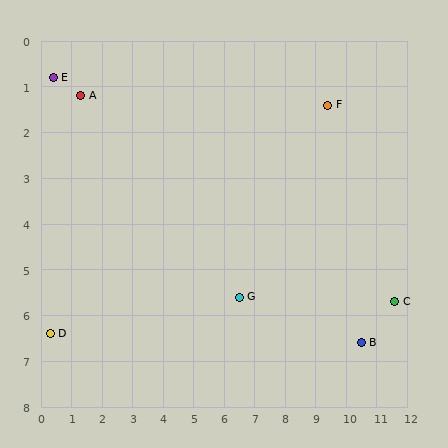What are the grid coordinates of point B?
Point B is at approximately (10.5, 6.6).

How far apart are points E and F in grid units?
Points E and F are about 9.0 grid units apart.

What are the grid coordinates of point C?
Point C is at approximately (11.6, 5.7).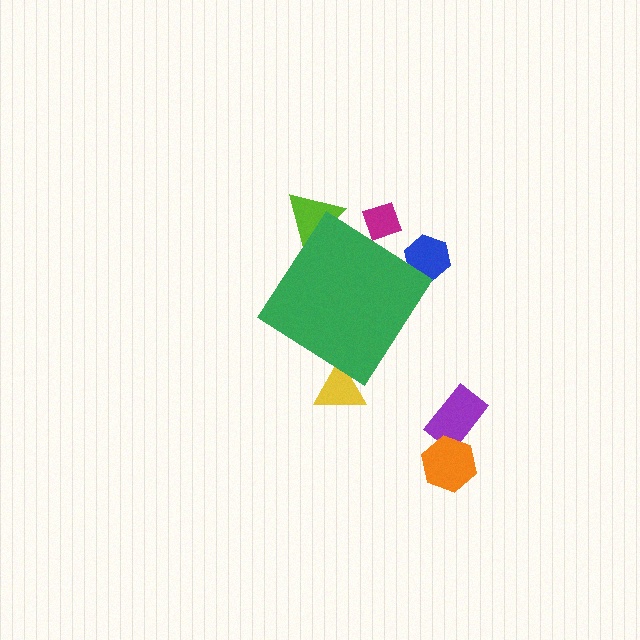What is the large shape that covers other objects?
A green diamond.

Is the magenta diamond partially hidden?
Yes, the magenta diamond is partially hidden behind the green diamond.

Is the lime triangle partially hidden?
Yes, the lime triangle is partially hidden behind the green diamond.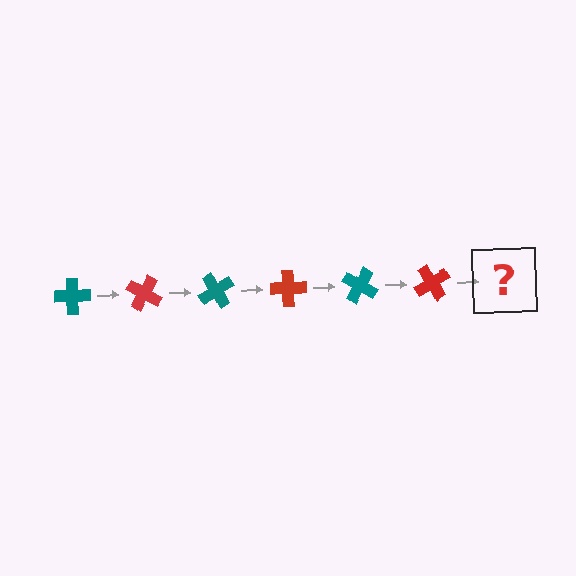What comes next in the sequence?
The next element should be a teal cross, rotated 180 degrees from the start.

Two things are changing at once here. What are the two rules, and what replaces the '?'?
The two rules are that it rotates 30 degrees each step and the color cycles through teal and red. The '?' should be a teal cross, rotated 180 degrees from the start.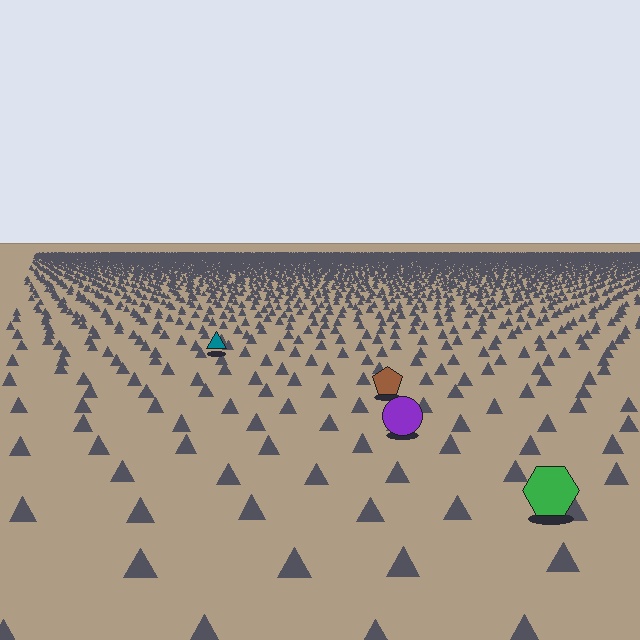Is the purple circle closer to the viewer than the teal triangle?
Yes. The purple circle is closer — you can tell from the texture gradient: the ground texture is coarser near it.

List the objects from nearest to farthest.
From nearest to farthest: the green hexagon, the purple circle, the brown pentagon, the teal triangle.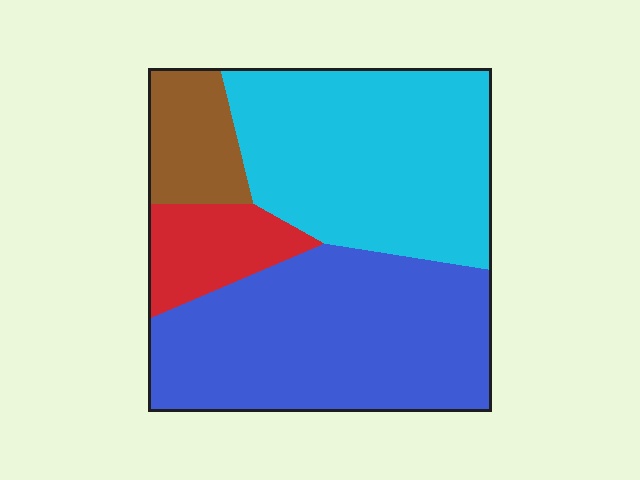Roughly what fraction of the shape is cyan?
Cyan covers about 40% of the shape.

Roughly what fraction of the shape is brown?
Brown covers about 10% of the shape.